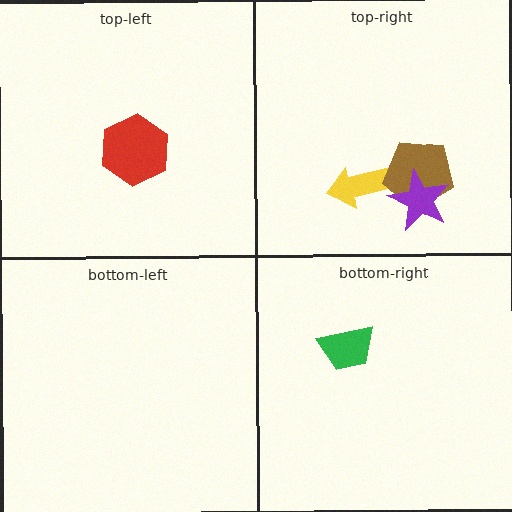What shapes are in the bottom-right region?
The green trapezoid.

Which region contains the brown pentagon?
The top-right region.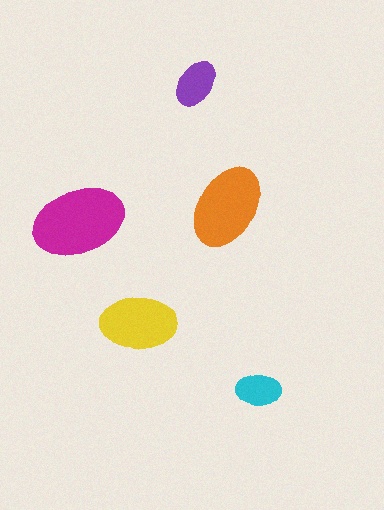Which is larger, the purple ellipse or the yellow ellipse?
The yellow one.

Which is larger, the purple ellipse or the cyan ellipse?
The purple one.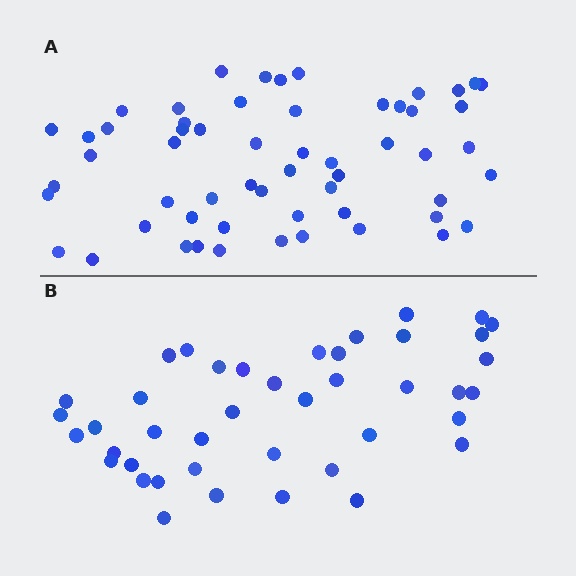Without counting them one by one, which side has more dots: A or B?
Region A (the top region) has more dots.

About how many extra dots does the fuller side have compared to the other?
Region A has approximately 15 more dots than region B.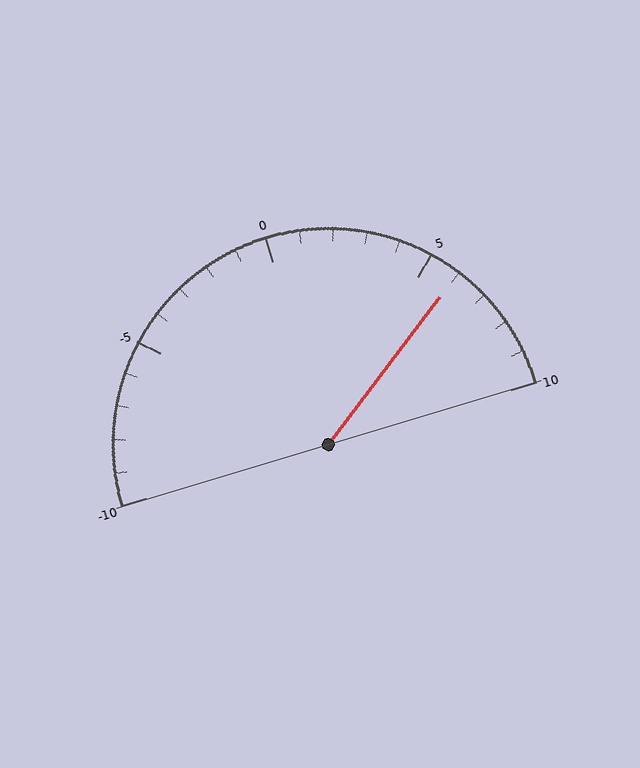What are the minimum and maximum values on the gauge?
The gauge ranges from -10 to 10.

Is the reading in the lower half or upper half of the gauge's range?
The reading is in the upper half of the range (-10 to 10).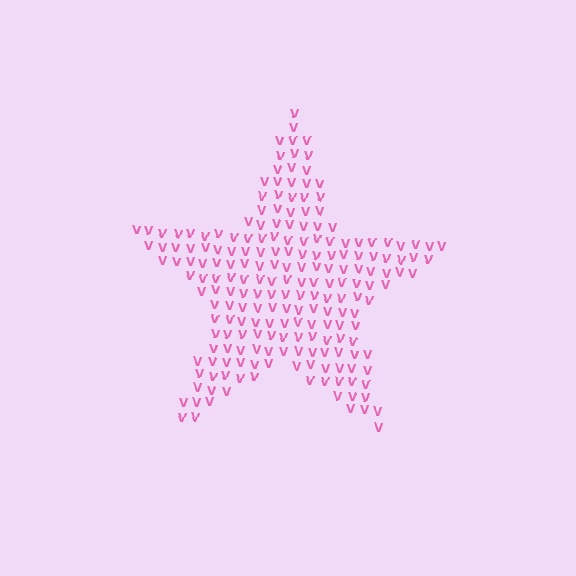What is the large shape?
The large shape is a star.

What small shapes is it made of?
It is made of small letter V's.